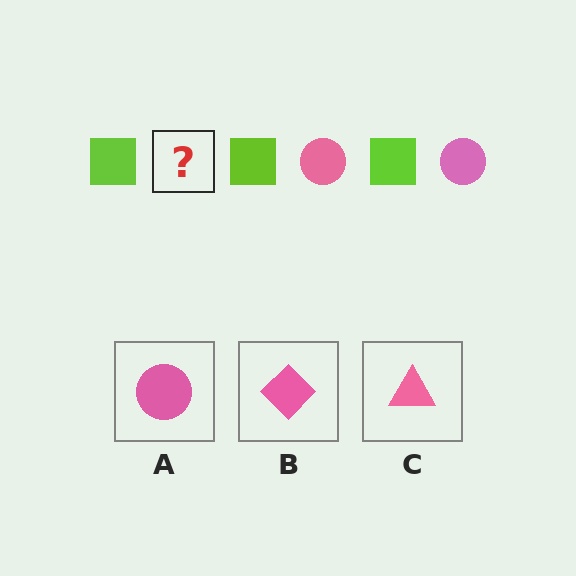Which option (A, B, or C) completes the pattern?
A.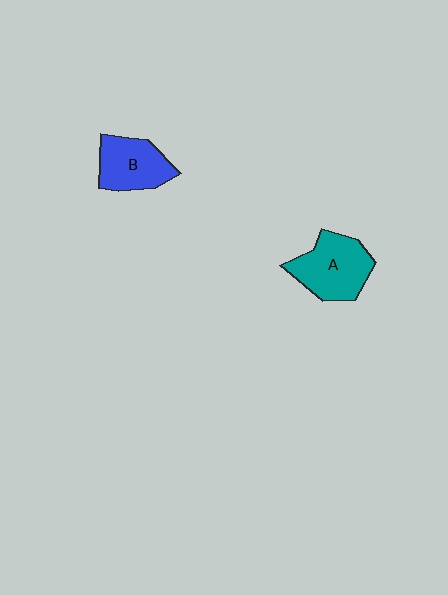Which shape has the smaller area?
Shape B (blue).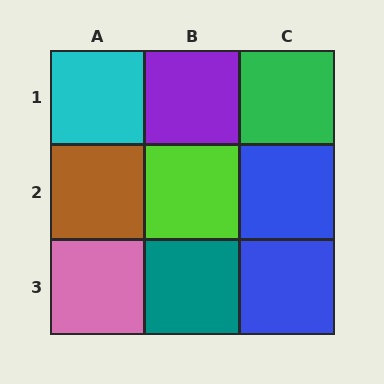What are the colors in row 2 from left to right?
Brown, lime, blue.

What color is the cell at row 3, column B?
Teal.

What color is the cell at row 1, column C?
Green.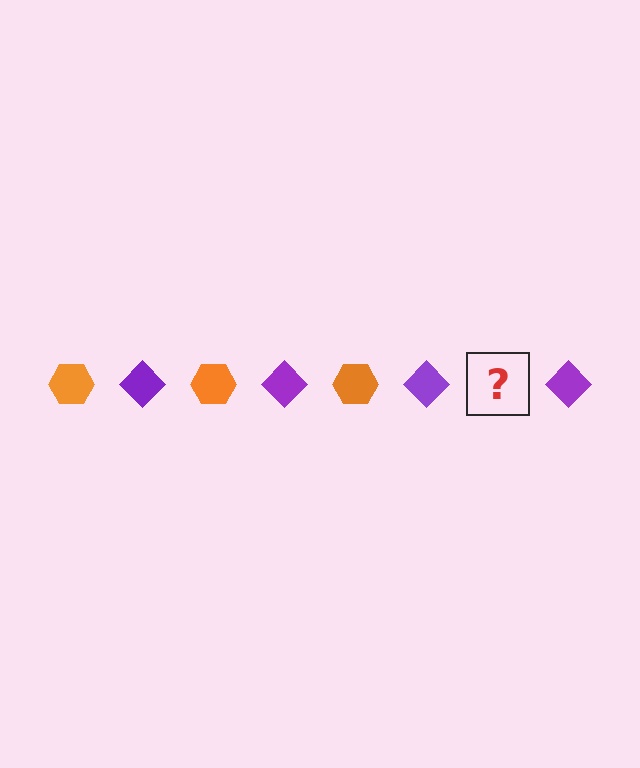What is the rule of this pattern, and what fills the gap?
The rule is that the pattern alternates between orange hexagon and purple diamond. The gap should be filled with an orange hexagon.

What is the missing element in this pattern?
The missing element is an orange hexagon.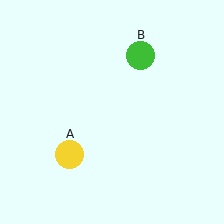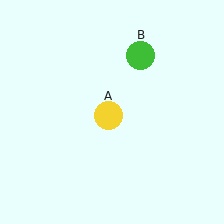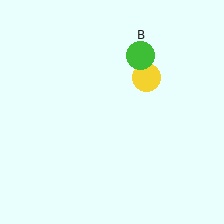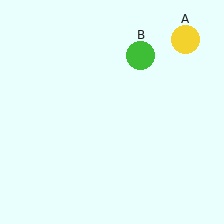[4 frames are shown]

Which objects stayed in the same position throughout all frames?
Green circle (object B) remained stationary.